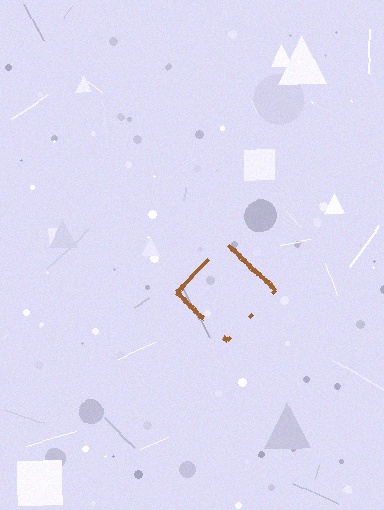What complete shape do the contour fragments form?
The contour fragments form a diamond.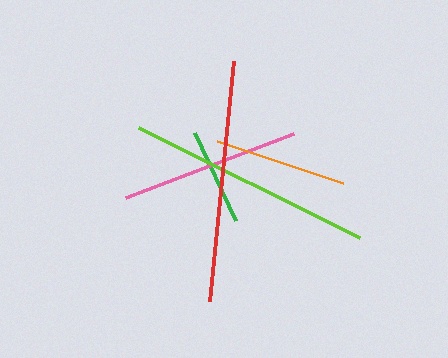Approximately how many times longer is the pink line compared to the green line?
The pink line is approximately 1.8 times the length of the green line.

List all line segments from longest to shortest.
From longest to shortest: lime, red, pink, orange, green.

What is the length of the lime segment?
The lime segment is approximately 246 pixels long.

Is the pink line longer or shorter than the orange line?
The pink line is longer than the orange line.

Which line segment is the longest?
The lime line is the longest at approximately 246 pixels.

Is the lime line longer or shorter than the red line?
The lime line is longer than the red line.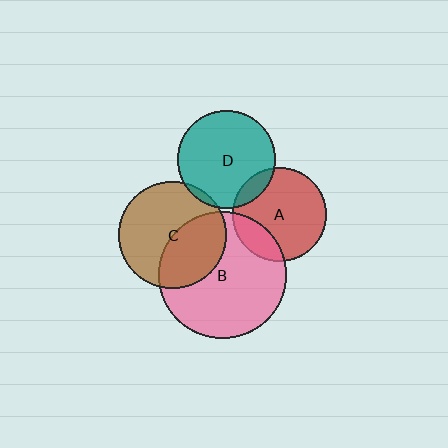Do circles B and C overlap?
Yes.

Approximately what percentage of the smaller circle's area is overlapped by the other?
Approximately 40%.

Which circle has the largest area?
Circle B (pink).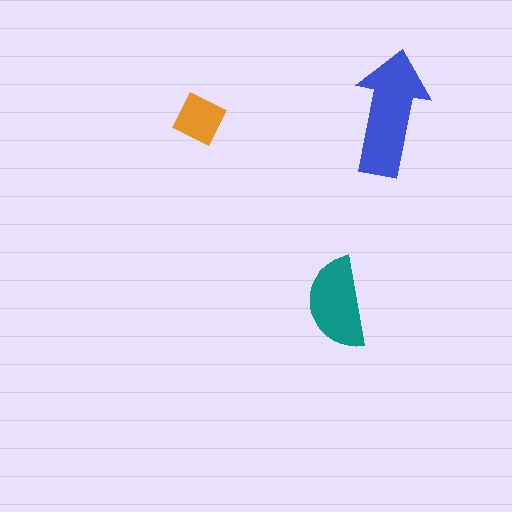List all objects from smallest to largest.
The orange square, the teal semicircle, the blue arrow.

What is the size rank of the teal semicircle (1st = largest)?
2nd.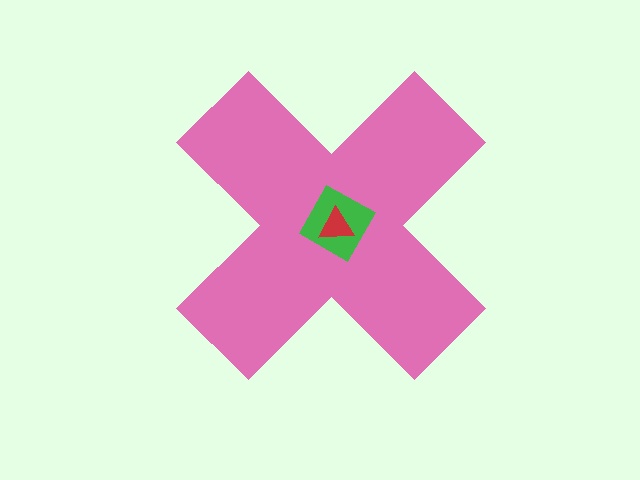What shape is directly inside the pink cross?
The green diamond.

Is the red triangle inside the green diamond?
Yes.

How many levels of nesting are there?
3.